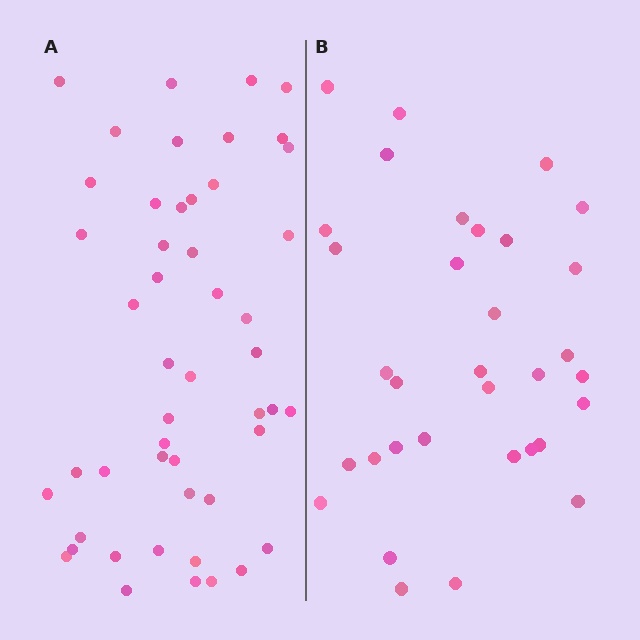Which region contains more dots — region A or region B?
Region A (the left region) has more dots.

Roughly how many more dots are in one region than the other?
Region A has approximately 15 more dots than region B.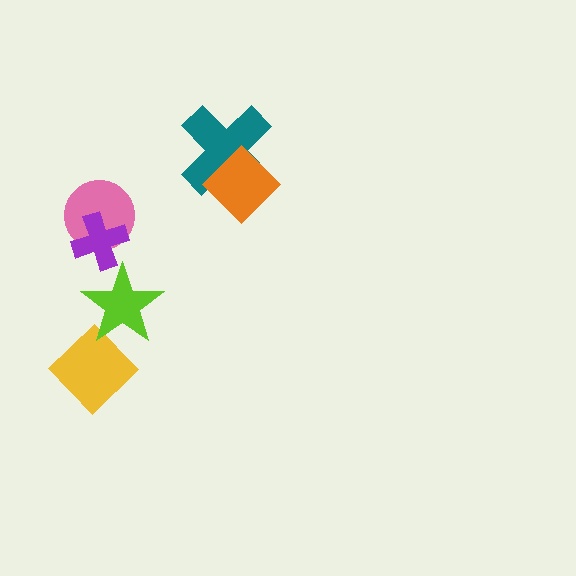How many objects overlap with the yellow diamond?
0 objects overlap with the yellow diamond.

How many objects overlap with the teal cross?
1 object overlaps with the teal cross.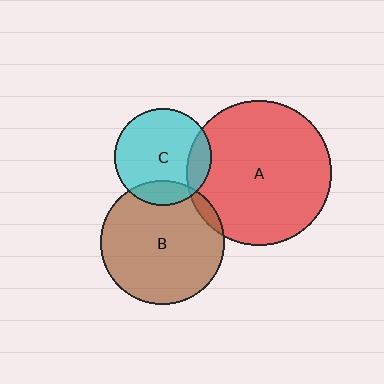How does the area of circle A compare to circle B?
Approximately 1.4 times.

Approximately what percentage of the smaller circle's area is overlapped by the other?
Approximately 15%.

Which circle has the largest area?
Circle A (red).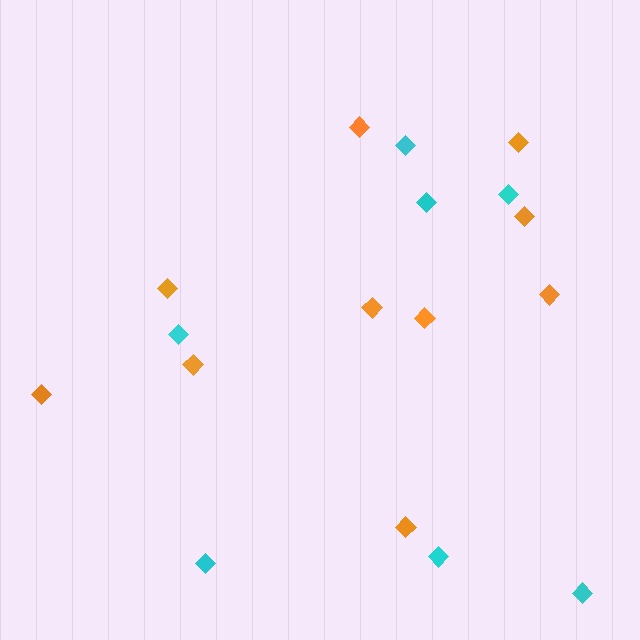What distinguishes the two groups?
There are 2 groups: one group of cyan diamonds (7) and one group of orange diamonds (10).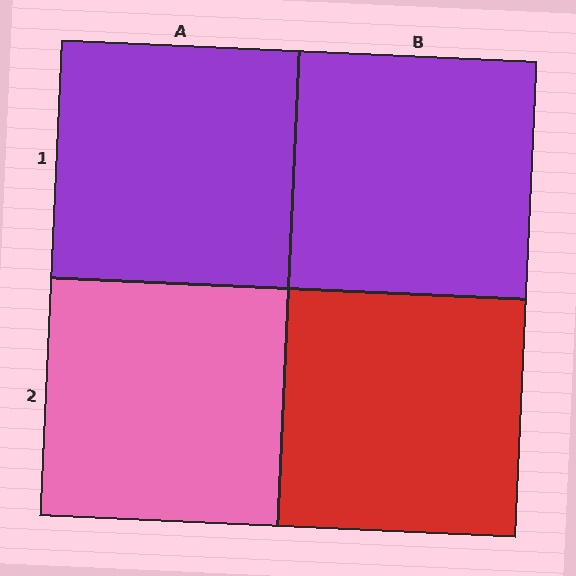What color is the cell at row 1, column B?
Purple.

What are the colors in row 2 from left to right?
Pink, red.